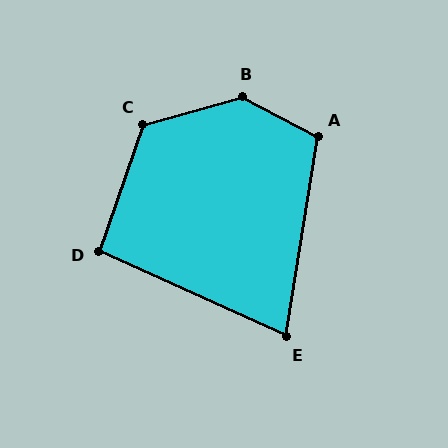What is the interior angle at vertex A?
Approximately 109 degrees (obtuse).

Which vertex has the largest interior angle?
B, at approximately 137 degrees.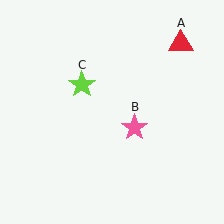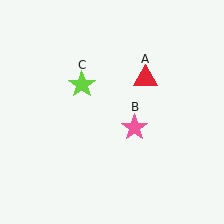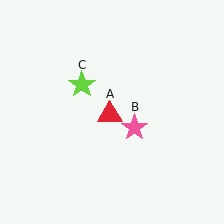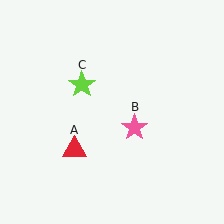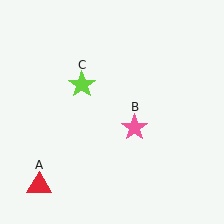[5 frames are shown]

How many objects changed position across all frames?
1 object changed position: red triangle (object A).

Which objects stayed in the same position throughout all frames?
Pink star (object B) and lime star (object C) remained stationary.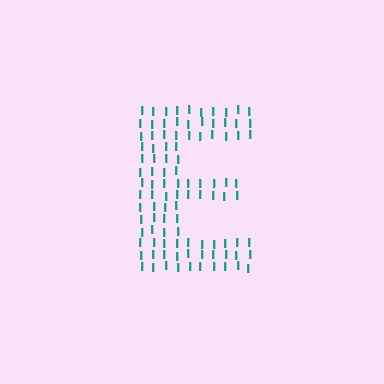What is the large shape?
The large shape is the letter E.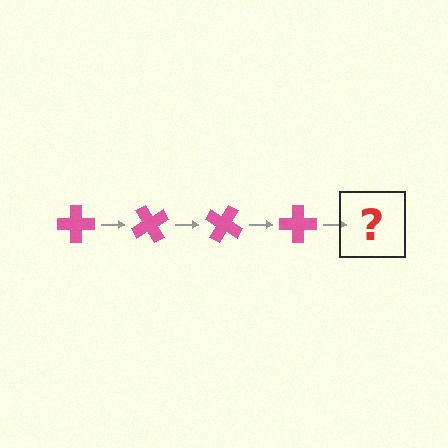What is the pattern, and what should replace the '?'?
The pattern is that the cross rotates 60 degrees each step. The '?' should be a pink cross rotated 240 degrees.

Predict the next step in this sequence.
The next step is a pink cross rotated 240 degrees.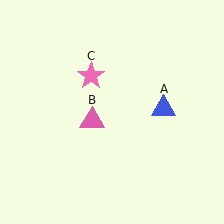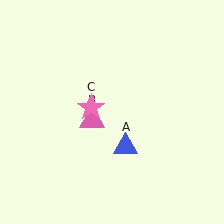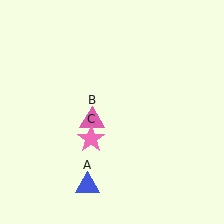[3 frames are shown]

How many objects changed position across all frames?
2 objects changed position: blue triangle (object A), pink star (object C).